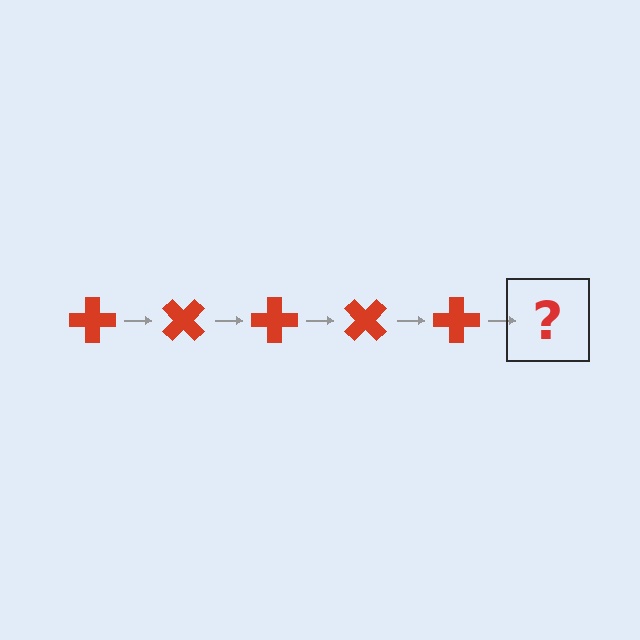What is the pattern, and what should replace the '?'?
The pattern is that the cross rotates 45 degrees each step. The '?' should be a red cross rotated 225 degrees.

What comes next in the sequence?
The next element should be a red cross rotated 225 degrees.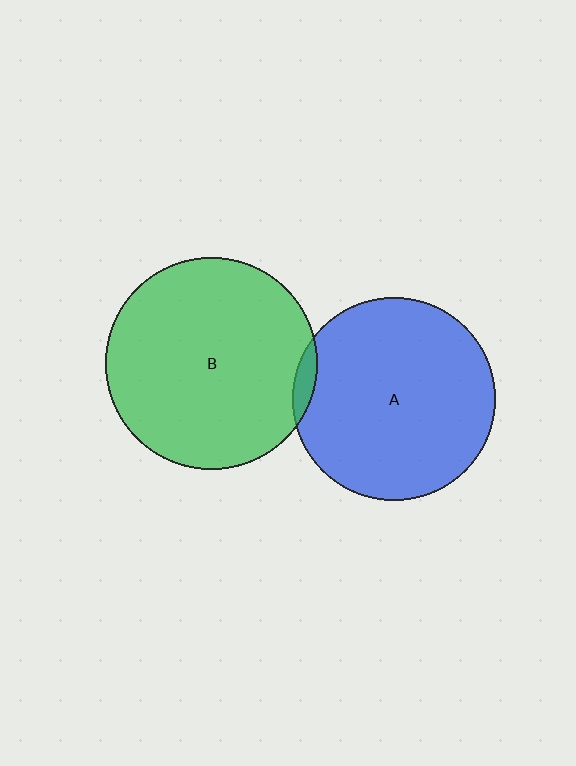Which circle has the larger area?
Circle B (green).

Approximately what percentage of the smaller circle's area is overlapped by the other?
Approximately 5%.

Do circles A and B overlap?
Yes.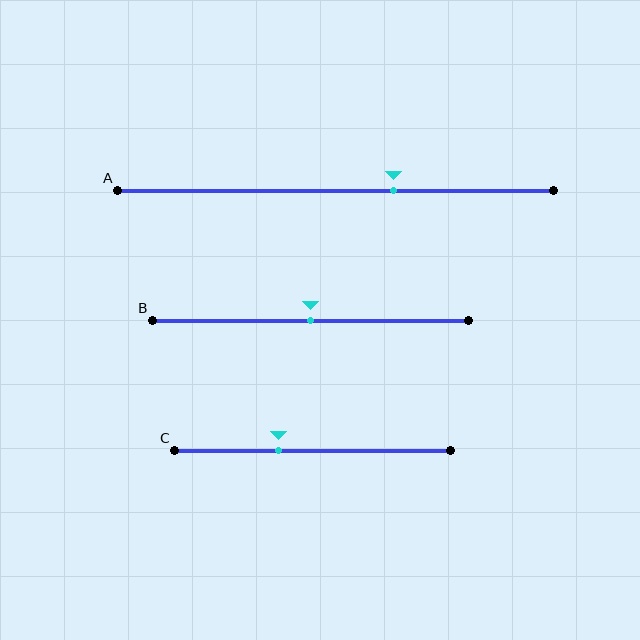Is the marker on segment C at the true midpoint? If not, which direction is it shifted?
No, the marker on segment C is shifted to the left by about 12% of the segment length.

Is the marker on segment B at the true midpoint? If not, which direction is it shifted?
Yes, the marker on segment B is at the true midpoint.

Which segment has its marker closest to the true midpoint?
Segment B has its marker closest to the true midpoint.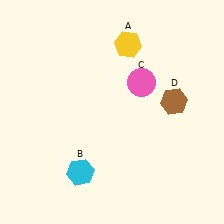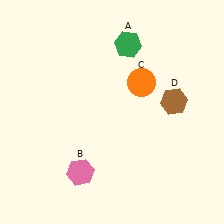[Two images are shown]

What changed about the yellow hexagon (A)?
In Image 1, A is yellow. In Image 2, it changed to green.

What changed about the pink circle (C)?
In Image 1, C is pink. In Image 2, it changed to orange.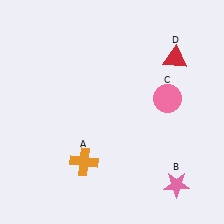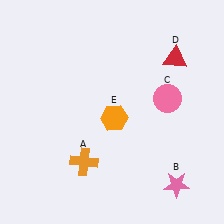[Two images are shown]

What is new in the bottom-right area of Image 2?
An orange hexagon (E) was added in the bottom-right area of Image 2.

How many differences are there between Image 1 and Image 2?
There is 1 difference between the two images.